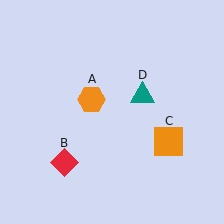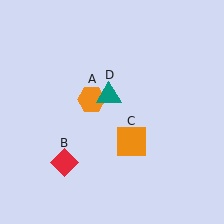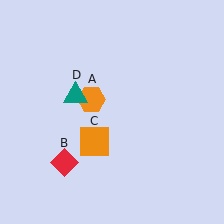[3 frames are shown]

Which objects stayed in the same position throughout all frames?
Orange hexagon (object A) and red diamond (object B) remained stationary.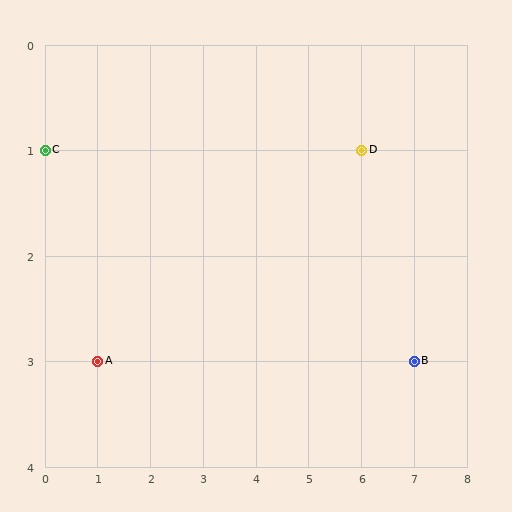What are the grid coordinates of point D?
Point D is at grid coordinates (6, 1).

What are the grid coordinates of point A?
Point A is at grid coordinates (1, 3).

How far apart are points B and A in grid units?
Points B and A are 6 columns apart.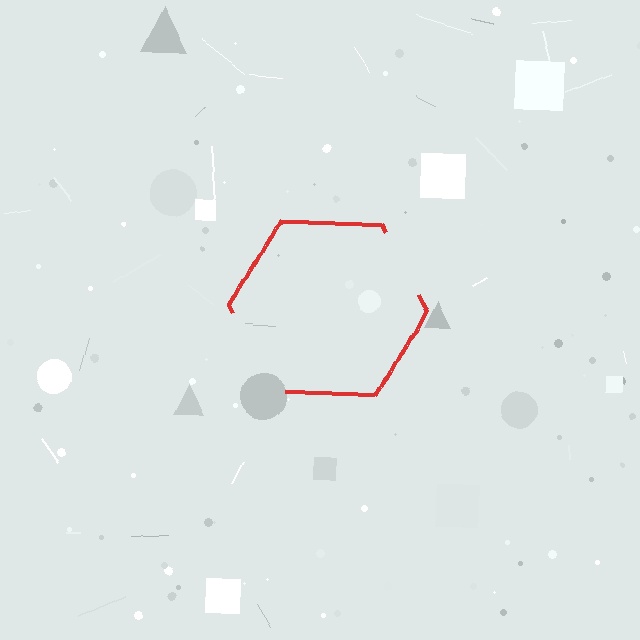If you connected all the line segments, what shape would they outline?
They would outline a hexagon.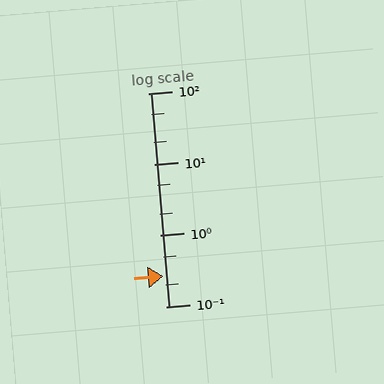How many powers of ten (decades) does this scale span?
The scale spans 3 decades, from 0.1 to 100.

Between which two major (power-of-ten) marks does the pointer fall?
The pointer is between 0.1 and 1.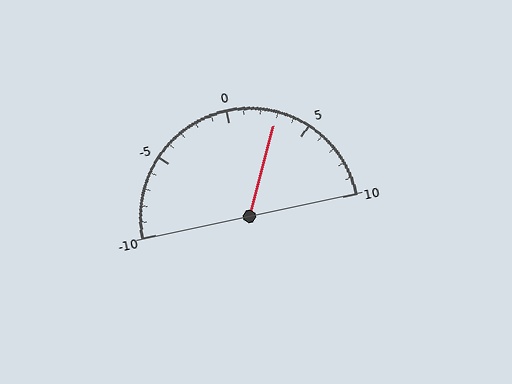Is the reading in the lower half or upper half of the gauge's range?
The reading is in the upper half of the range (-10 to 10).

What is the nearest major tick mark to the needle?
The nearest major tick mark is 5.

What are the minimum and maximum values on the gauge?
The gauge ranges from -10 to 10.